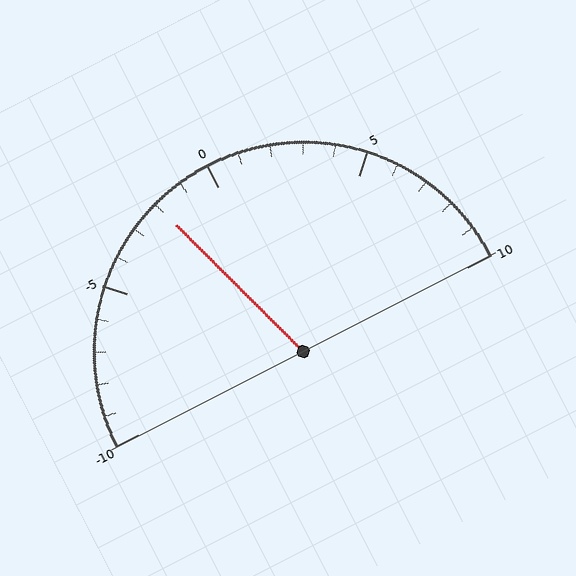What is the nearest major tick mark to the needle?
The nearest major tick mark is 0.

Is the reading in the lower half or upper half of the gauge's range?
The reading is in the lower half of the range (-10 to 10).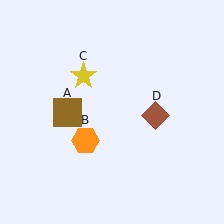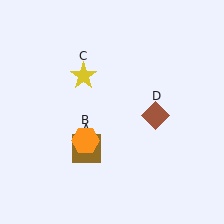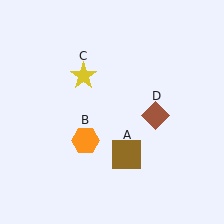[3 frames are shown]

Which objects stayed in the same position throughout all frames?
Orange hexagon (object B) and yellow star (object C) and brown diamond (object D) remained stationary.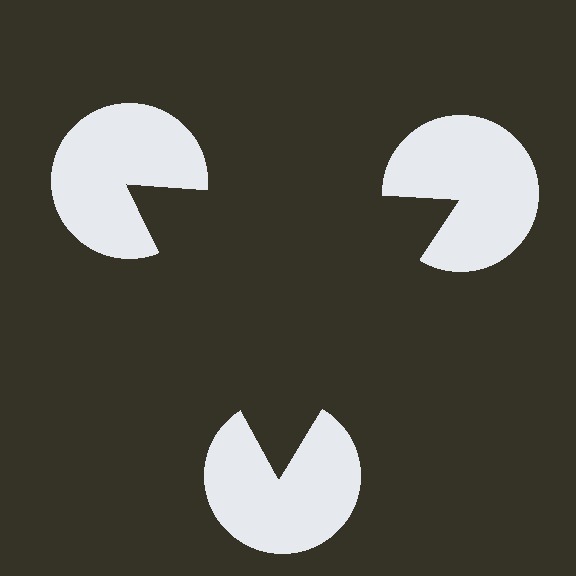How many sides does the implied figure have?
3 sides.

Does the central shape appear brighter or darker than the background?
It typically appears slightly darker than the background, even though no actual brightness change is drawn.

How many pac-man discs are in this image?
There are 3 — one at each vertex of the illusory triangle.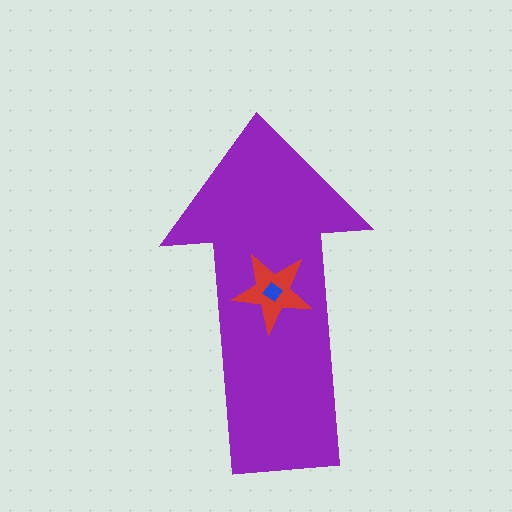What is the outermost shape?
The purple arrow.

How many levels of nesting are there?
3.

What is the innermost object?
The blue diamond.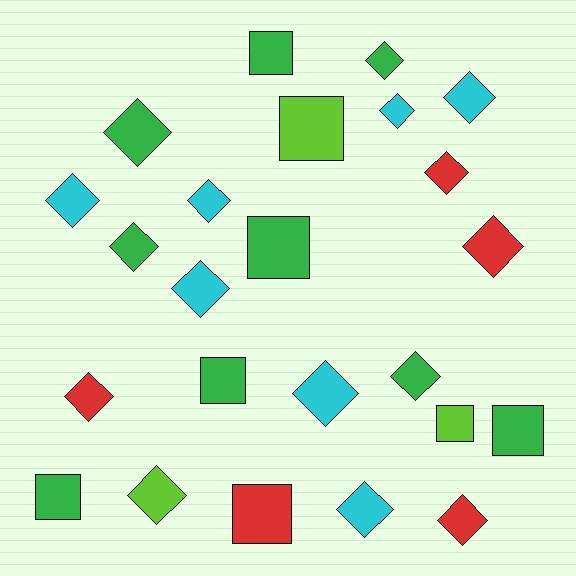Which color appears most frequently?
Green, with 9 objects.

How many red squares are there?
There is 1 red square.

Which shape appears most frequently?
Diamond, with 16 objects.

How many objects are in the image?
There are 24 objects.